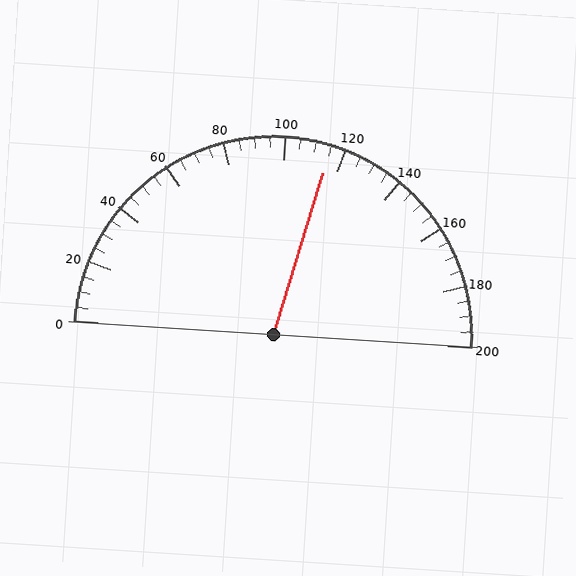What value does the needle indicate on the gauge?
The needle indicates approximately 115.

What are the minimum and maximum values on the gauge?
The gauge ranges from 0 to 200.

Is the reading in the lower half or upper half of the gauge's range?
The reading is in the upper half of the range (0 to 200).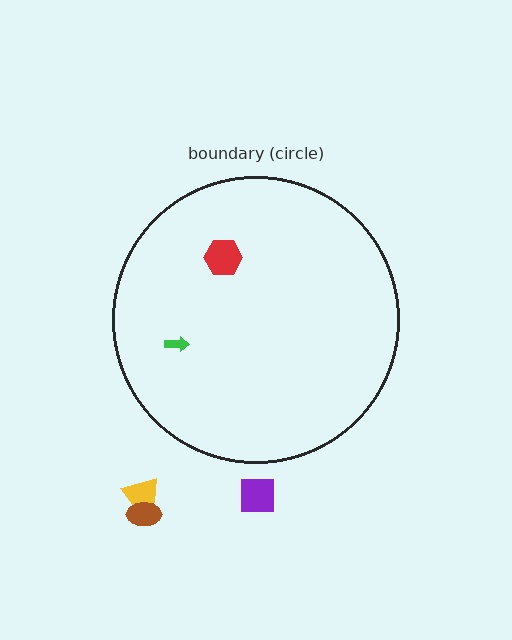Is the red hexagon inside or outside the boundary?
Inside.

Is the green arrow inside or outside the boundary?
Inside.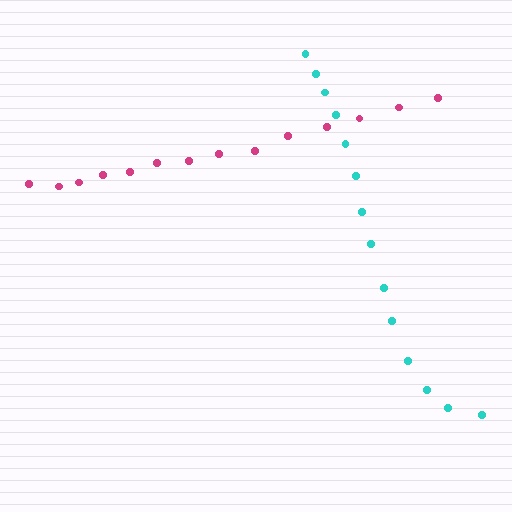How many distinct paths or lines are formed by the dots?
There are 2 distinct paths.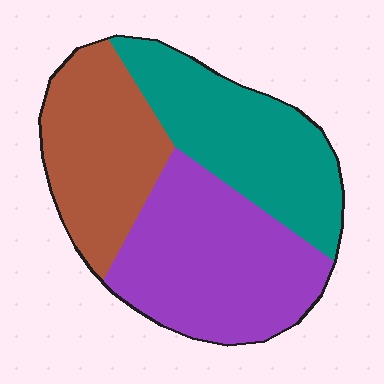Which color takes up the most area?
Purple, at roughly 40%.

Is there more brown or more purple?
Purple.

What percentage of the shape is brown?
Brown covers around 30% of the shape.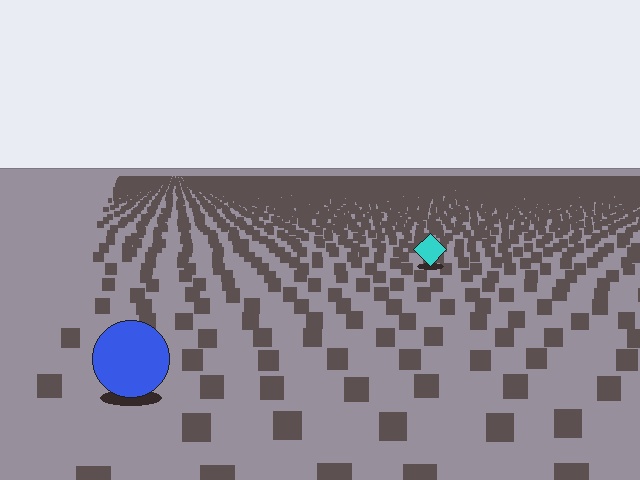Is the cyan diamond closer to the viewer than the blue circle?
No. The blue circle is closer — you can tell from the texture gradient: the ground texture is coarser near it.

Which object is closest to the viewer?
The blue circle is closest. The texture marks near it are larger and more spread out.